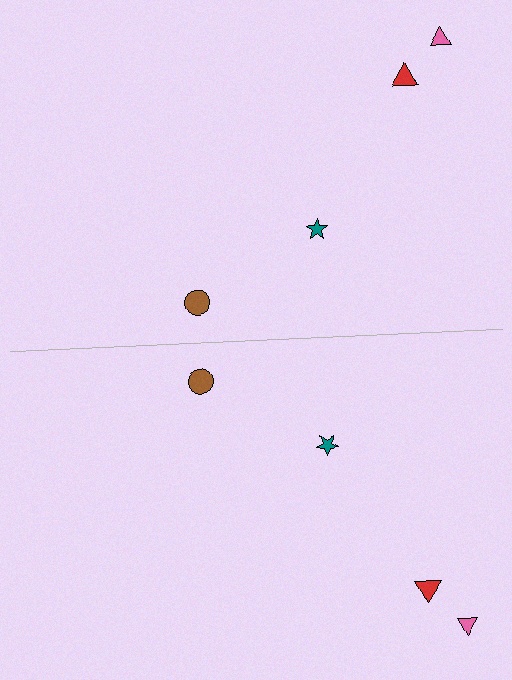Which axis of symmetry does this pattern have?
The pattern has a horizontal axis of symmetry running through the center of the image.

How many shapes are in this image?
There are 8 shapes in this image.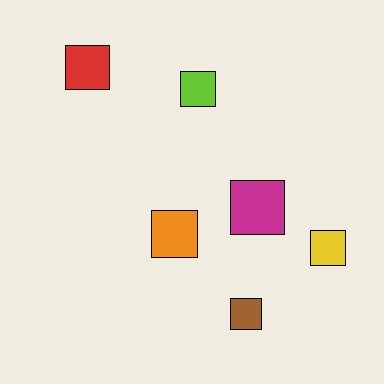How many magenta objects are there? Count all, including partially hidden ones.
There is 1 magenta object.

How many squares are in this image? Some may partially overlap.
There are 6 squares.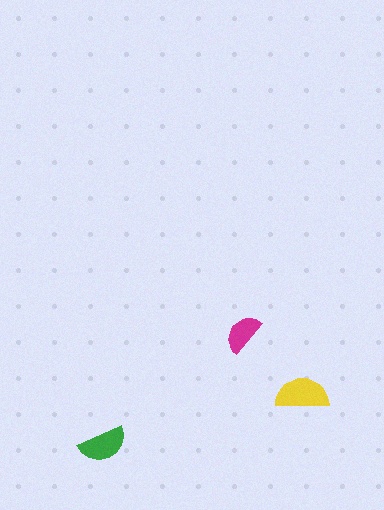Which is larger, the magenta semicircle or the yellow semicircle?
The yellow one.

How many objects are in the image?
There are 3 objects in the image.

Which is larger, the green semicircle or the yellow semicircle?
The yellow one.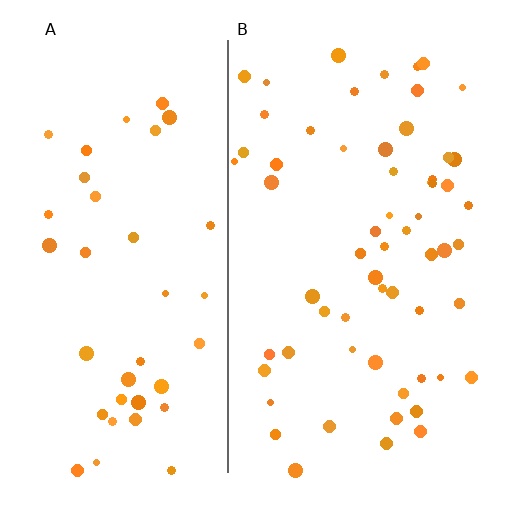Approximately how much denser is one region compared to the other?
Approximately 1.6× — region B over region A.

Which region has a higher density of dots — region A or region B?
B (the right).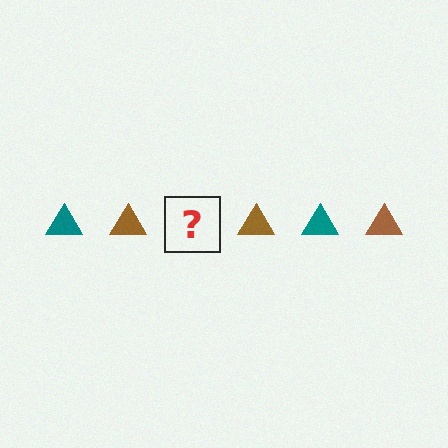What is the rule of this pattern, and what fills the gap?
The rule is that the pattern cycles through teal, brown triangles. The gap should be filled with a teal triangle.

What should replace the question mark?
The question mark should be replaced with a teal triangle.